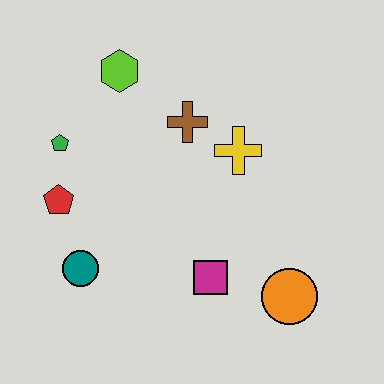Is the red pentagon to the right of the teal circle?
No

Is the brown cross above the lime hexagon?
No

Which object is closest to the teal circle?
The red pentagon is closest to the teal circle.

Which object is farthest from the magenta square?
The lime hexagon is farthest from the magenta square.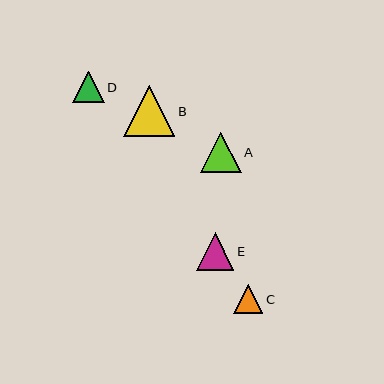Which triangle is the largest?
Triangle B is the largest with a size of approximately 51 pixels.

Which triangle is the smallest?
Triangle C is the smallest with a size of approximately 29 pixels.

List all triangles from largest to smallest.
From largest to smallest: B, A, E, D, C.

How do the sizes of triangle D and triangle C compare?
Triangle D and triangle C are approximately the same size.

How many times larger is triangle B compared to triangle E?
Triangle B is approximately 1.4 times the size of triangle E.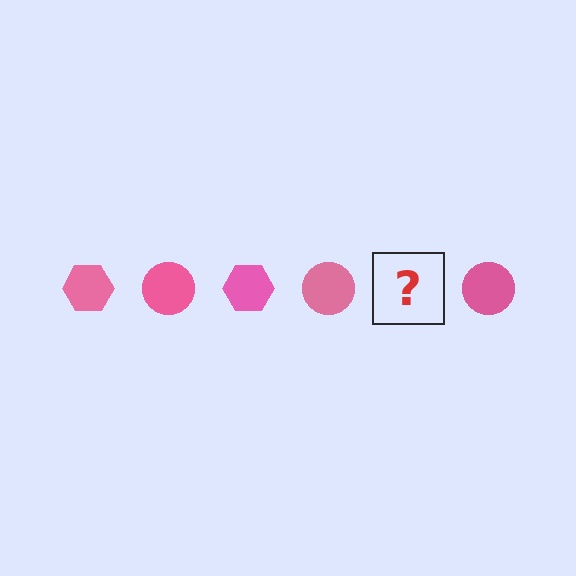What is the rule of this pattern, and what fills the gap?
The rule is that the pattern cycles through hexagon, circle shapes in pink. The gap should be filled with a pink hexagon.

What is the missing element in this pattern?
The missing element is a pink hexagon.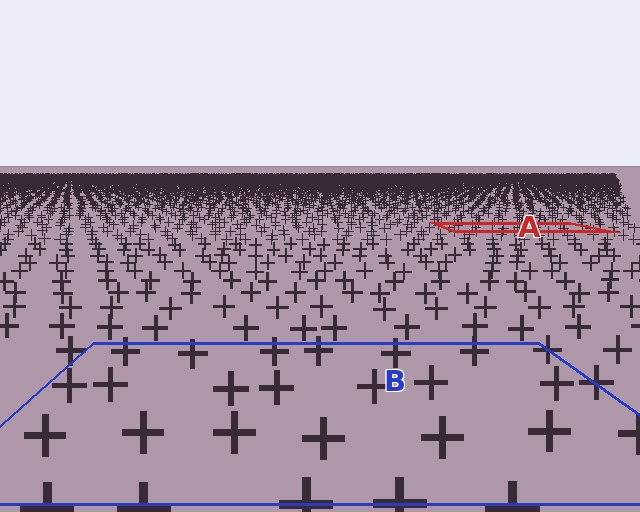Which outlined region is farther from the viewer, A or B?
Region A is farther from the viewer — the texture elements inside it appear smaller and more densely packed.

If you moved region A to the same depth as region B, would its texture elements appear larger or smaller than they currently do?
They would appear larger. At a closer depth, the same texture elements are projected at a bigger on-screen size.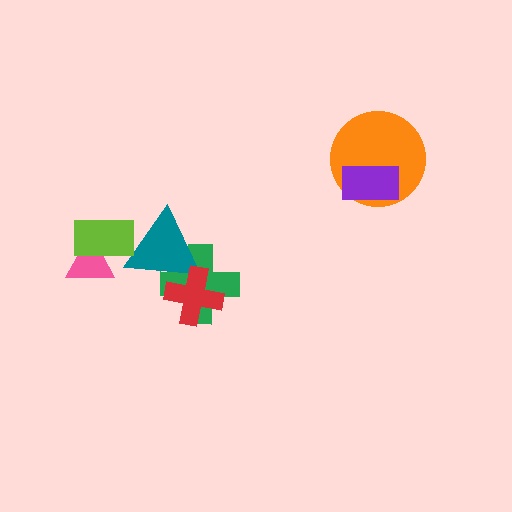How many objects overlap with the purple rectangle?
1 object overlaps with the purple rectangle.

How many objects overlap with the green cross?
2 objects overlap with the green cross.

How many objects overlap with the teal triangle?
3 objects overlap with the teal triangle.